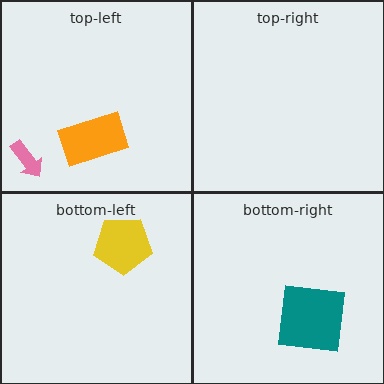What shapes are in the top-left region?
The pink arrow, the orange rectangle.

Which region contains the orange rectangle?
The top-left region.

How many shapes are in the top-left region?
2.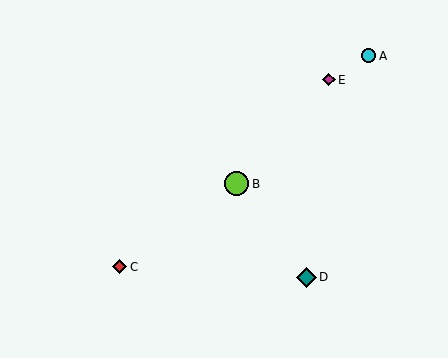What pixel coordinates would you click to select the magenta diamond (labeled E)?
Click at (329, 80) to select the magenta diamond E.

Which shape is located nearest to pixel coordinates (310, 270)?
The teal diamond (labeled D) at (306, 277) is nearest to that location.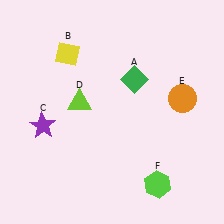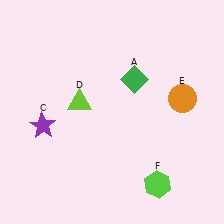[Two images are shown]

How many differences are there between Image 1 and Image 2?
There is 1 difference between the two images.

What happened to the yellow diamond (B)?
The yellow diamond (B) was removed in Image 2. It was in the top-left area of Image 1.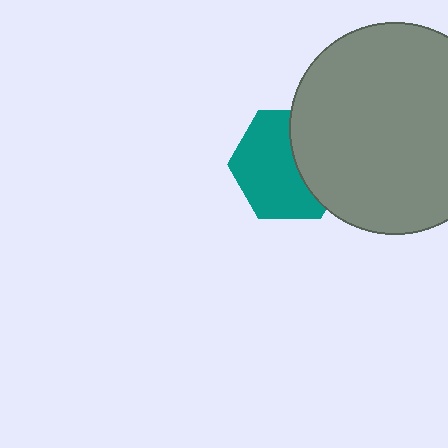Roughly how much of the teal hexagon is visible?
About half of it is visible (roughly 62%).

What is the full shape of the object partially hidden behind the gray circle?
The partially hidden object is a teal hexagon.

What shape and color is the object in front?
The object in front is a gray circle.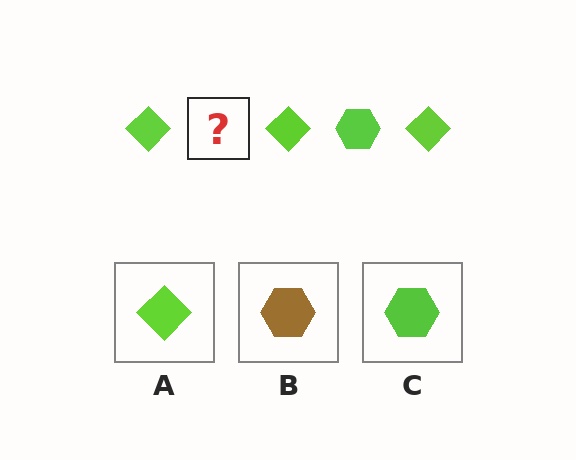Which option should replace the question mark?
Option C.